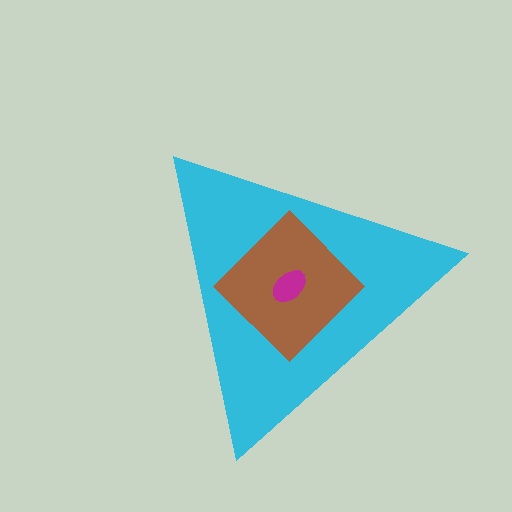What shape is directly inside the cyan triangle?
The brown diamond.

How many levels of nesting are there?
3.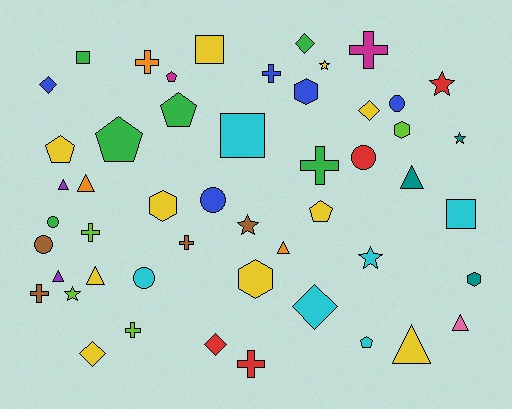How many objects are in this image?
There are 50 objects.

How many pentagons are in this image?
There are 6 pentagons.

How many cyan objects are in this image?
There are 6 cyan objects.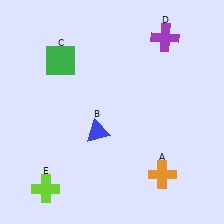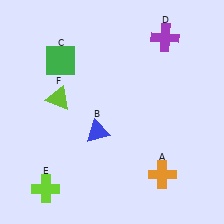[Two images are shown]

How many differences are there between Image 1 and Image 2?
There is 1 difference between the two images.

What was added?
A lime triangle (F) was added in Image 2.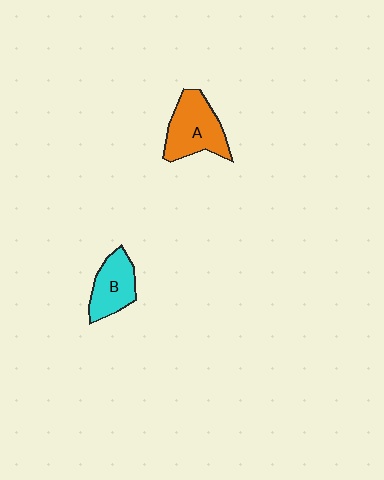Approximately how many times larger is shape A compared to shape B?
Approximately 1.3 times.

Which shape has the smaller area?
Shape B (cyan).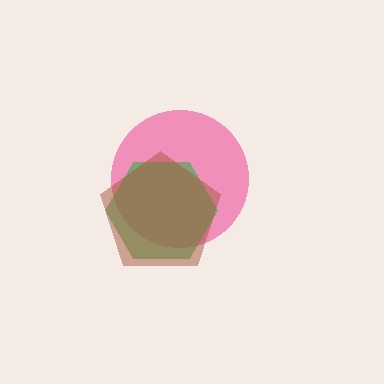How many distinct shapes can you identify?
There are 3 distinct shapes: a pink circle, a green hexagon, a brown pentagon.